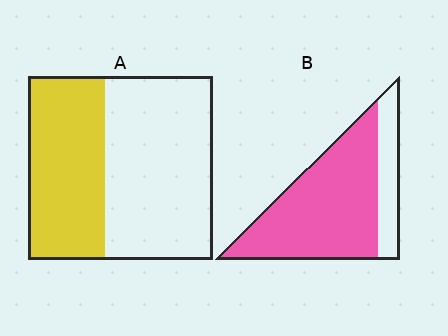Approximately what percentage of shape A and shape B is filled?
A is approximately 40% and B is approximately 80%.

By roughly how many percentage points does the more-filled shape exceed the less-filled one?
By roughly 35 percentage points (B over A).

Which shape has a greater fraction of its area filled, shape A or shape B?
Shape B.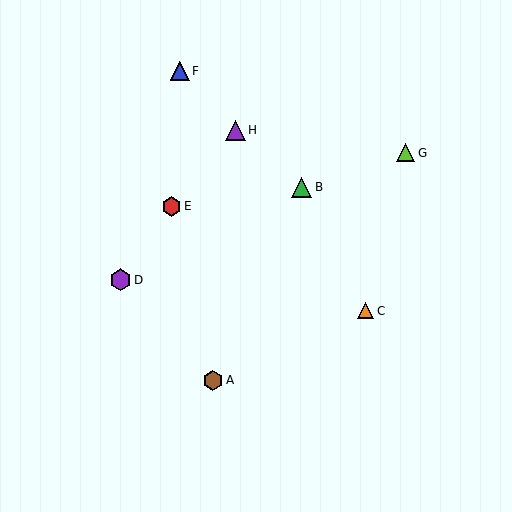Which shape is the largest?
The purple hexagon (labeled D) is the largest.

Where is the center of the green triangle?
The center of the green triangle is at (302, 187).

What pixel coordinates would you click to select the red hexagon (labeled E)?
Click at (172, 206) to select the red hexagon E.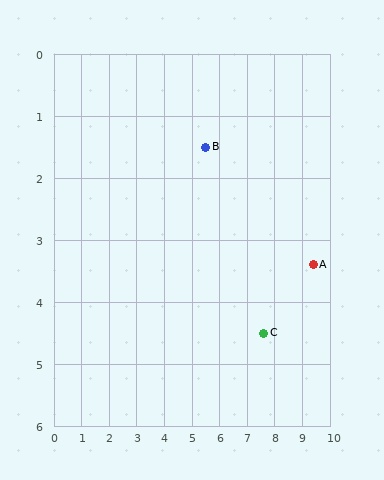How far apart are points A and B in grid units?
Points A and B are about 4.3 grid units apart.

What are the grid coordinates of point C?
Point C is at approximately (7.6, 4.5).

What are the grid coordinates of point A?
Point A is at approximately (9.4, 3.4).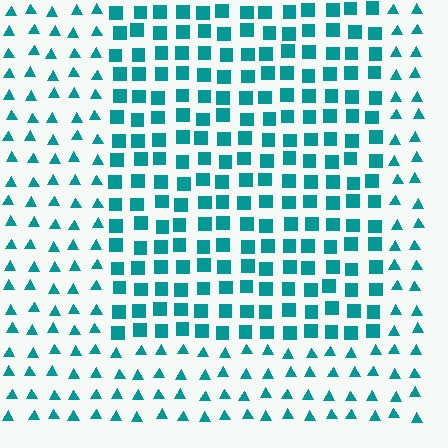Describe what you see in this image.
The image is filled with small teal elements arranged in a uniform grid. A rectangle-shaped region contains squares, while the surrounding area contains triangles. The boundary is defined purely by the change in element shape.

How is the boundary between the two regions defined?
The boundary is defined by a change in element shape: squares inside vs. triangles outside. All elements share the same color and spacing.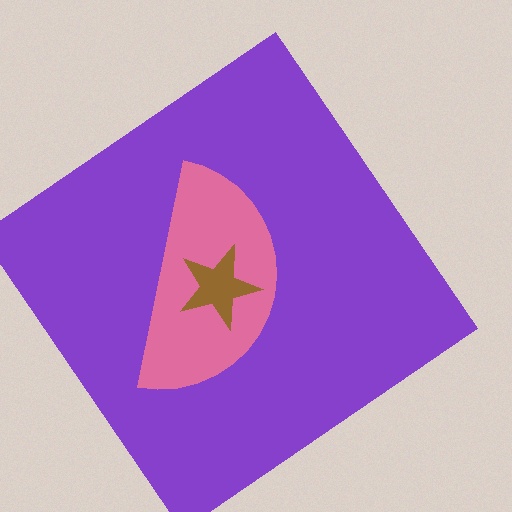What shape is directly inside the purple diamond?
The pink semicircle.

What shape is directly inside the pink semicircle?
The brown star.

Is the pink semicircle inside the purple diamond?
Yes.